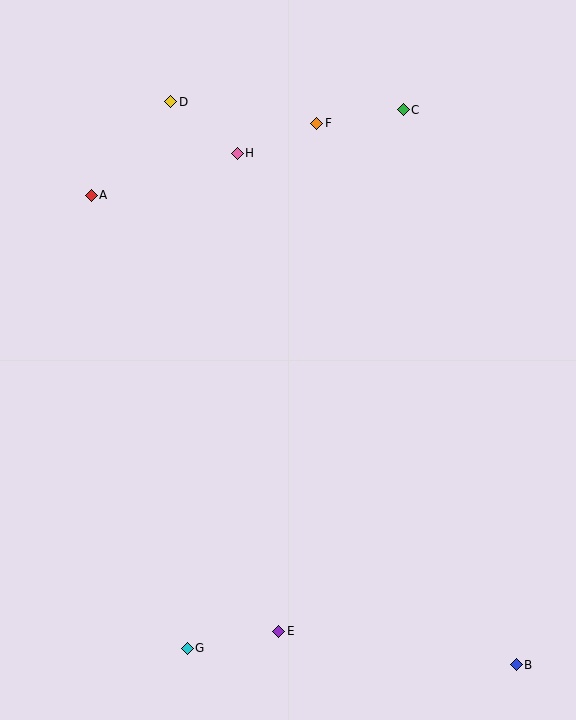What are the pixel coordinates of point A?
Point A is at (91, 195).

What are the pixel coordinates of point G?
Point G is at (187, 648).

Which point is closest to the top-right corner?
Point C is closest to the top-right corner.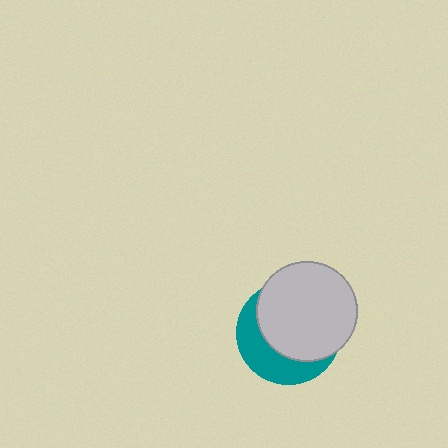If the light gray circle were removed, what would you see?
You would see the complete teal circle.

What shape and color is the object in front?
The object in front is a light gray circle.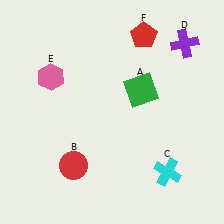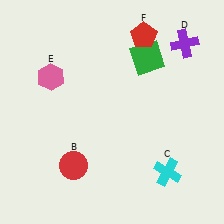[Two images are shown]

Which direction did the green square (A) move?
The green square (A) moved up.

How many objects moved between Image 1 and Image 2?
1 object moved between the two images.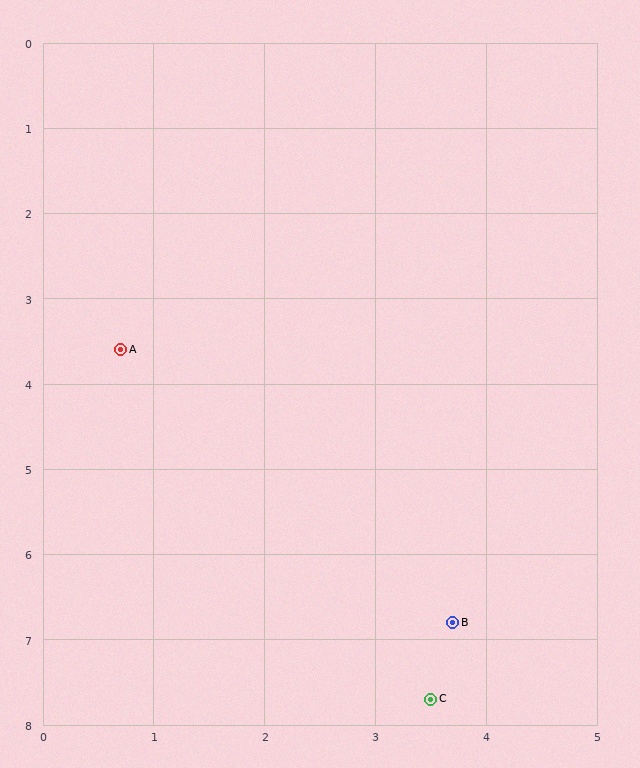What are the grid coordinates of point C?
Point C is at approximately (3.5, 7.7).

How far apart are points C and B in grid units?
Points C and B are about 0.9 grid units apart.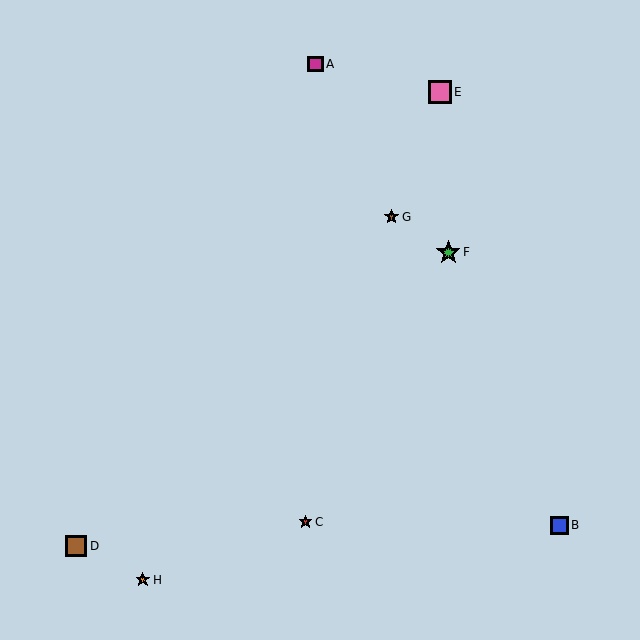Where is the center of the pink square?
The center of the pink square is at (440, 92).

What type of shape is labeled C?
Shape C is a red star.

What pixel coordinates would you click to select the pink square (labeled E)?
Click at (440, 92) to select the pink square E.